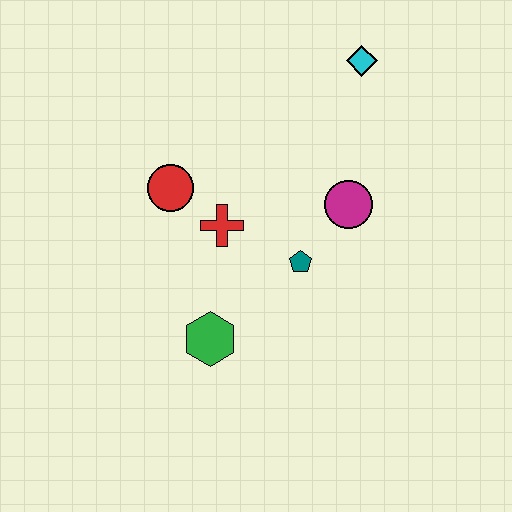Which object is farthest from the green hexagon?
The cyan diamond is farthest from the green hexagon.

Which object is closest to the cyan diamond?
The magenta circle is closest to the cyan diamond.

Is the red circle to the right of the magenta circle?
No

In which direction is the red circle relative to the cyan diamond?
The red circle is to the left of the cyan diamond.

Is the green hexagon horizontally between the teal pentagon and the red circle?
Yes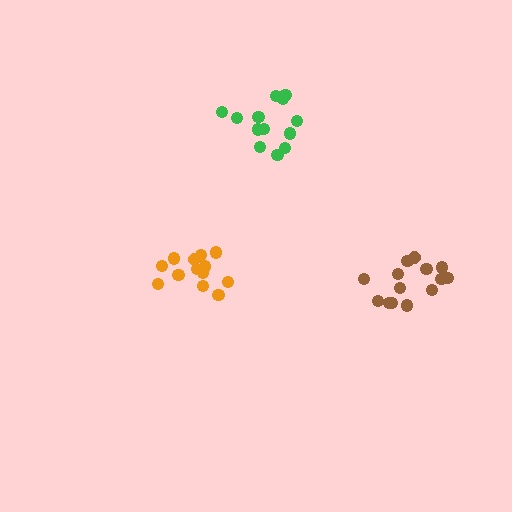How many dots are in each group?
Group 1: 13 dots, Group 2: 13 dots, Group 3: 14 dots (40 total).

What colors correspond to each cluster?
The clusters are colored: green, orange, brown.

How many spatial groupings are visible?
There are 3 spatial groupings.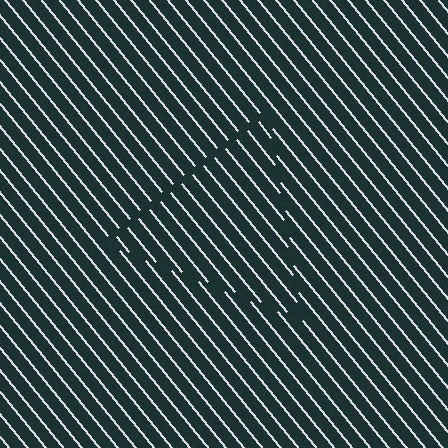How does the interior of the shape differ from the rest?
The interior of the shape contains the same grating, shifted by half a period — the contour is defined by the phase discontinuity where line-ends from the inner and outer gratings abut.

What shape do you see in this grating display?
An illusory triangle. The interior of the shape contains the same grating, shifted by half a period — the contour is defined by the phase discontinuity where line-ends from the inner and outer gratings abut.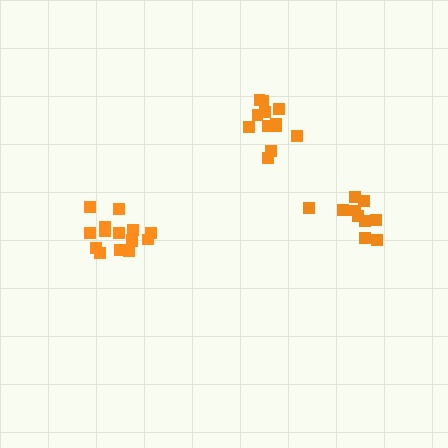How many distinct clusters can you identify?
There are 3 distinct clusters.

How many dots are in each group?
Group 1: 13 dots, Group 2: 11 dots, Group 3: 15 dots (39 total).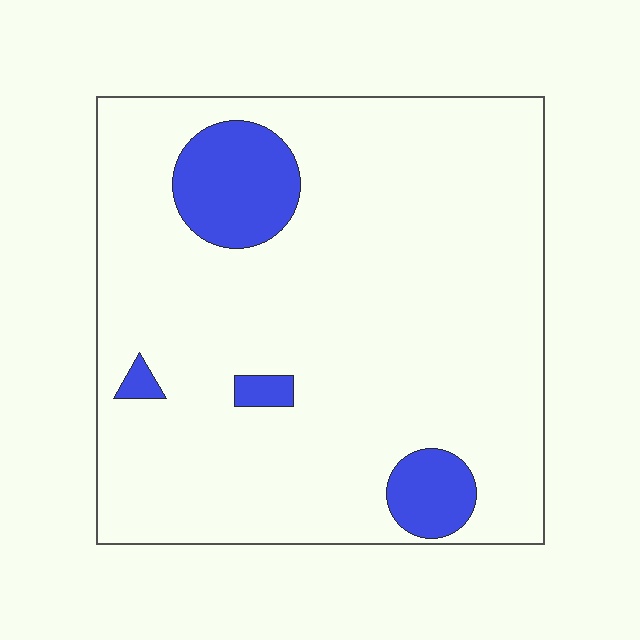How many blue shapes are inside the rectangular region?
4.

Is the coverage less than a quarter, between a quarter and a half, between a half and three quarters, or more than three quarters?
Less than a quarter.